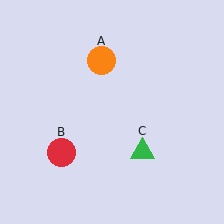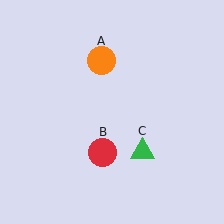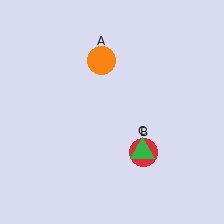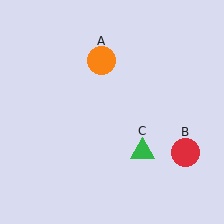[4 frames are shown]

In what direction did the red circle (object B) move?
The red circle (object B) moved right.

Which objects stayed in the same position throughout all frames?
Orange circle (object A) and green triangle (object C) remained stationary.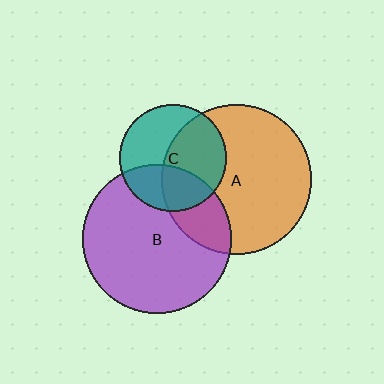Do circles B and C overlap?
Yes.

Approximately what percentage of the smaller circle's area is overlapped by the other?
Approximately 35%.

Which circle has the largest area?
Circle A (orange).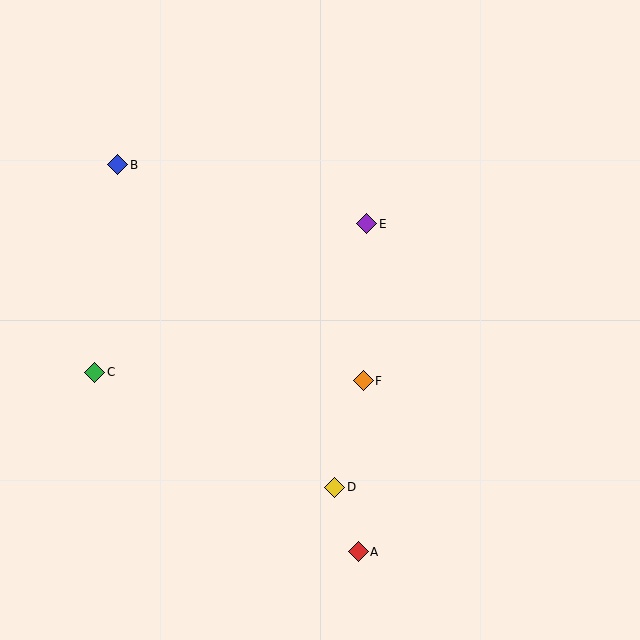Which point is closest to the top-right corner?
Point E is closest to the top-right corner.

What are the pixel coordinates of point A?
Point A is at (358, 552).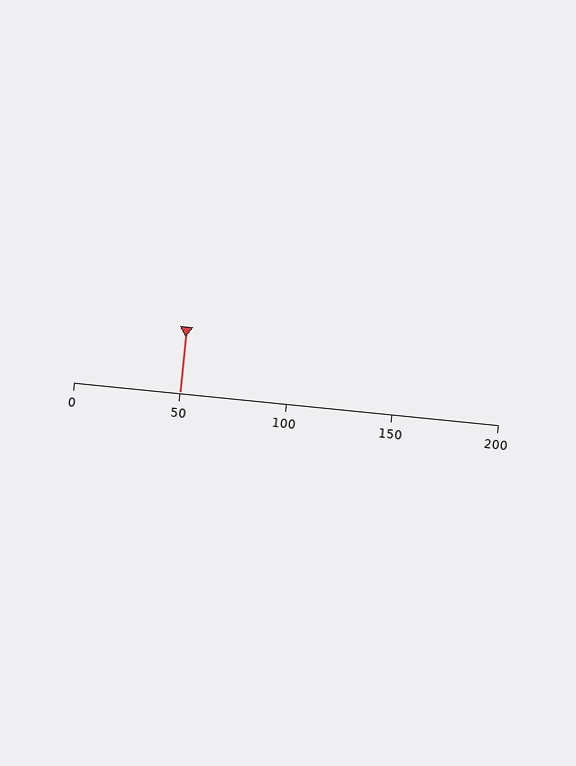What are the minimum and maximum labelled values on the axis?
The axis runs from 0 to 200.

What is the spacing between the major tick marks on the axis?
The major ticks are spaced 50 apart.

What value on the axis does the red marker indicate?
The marker indicates approximately 50.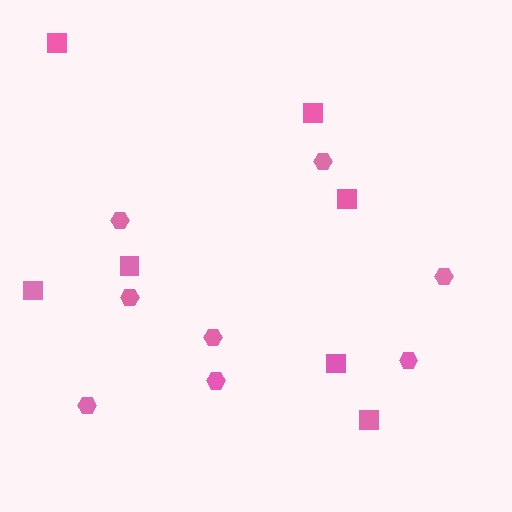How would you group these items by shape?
There are 2 groups: one group of squares (7) and one group of hexagons (8).